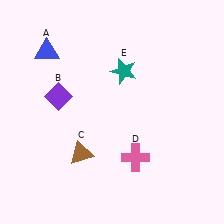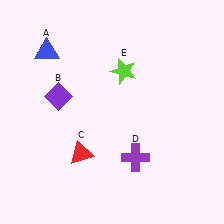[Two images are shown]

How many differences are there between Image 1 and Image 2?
There are 3 differences between the two images.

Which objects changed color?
C changed from brown to red. D changed from pink to purple. E changed from teal to lime.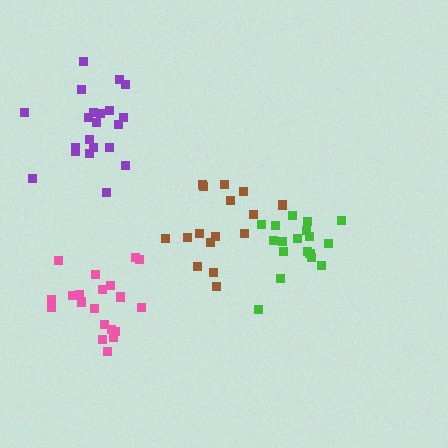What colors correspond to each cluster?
The clusters are colored: brown, pink, purple, green.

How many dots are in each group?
Group 1: 16 dots, Group 2: 20 dots, Group 3: 21 dots, Group 4: 18 dots (75 total).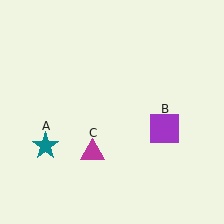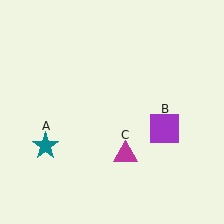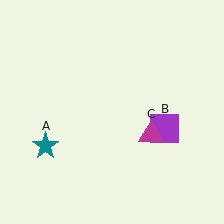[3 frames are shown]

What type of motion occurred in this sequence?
The magenta triangle (object C) rotated counterclockwise around the center of the scene.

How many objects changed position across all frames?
1 object changed position: magenta triangle (object C).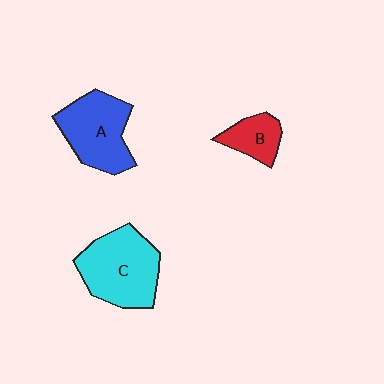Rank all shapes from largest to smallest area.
From largest to smallest: C (cyan), A (blue), B (red).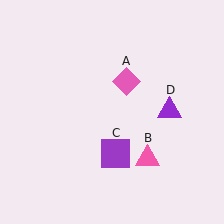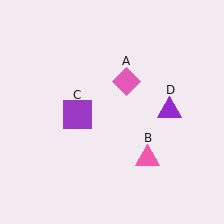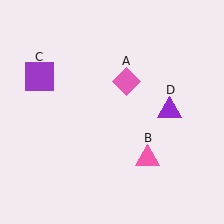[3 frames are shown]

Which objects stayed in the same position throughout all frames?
Pink diamond (object A) and pink triangle (object B) and purple triangle (object D) remained stationary.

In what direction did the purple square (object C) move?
The purple square (object C) moved up and to the left.